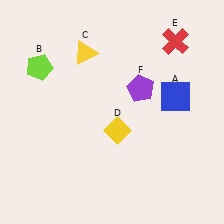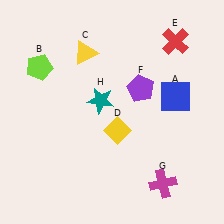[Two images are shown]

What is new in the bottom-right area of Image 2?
A magenta cross (G) was added in the bottom-right area of Image 2.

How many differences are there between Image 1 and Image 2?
There are 2 differences between the two images.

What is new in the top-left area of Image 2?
A teal star (H) was added in the top-left area of Image 2.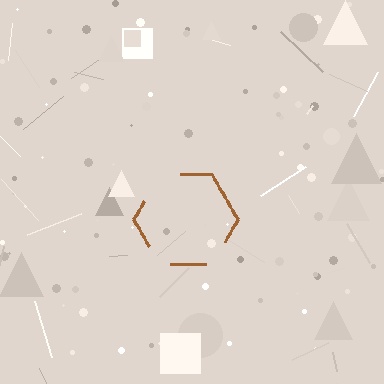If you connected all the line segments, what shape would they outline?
They would outline a hexagon.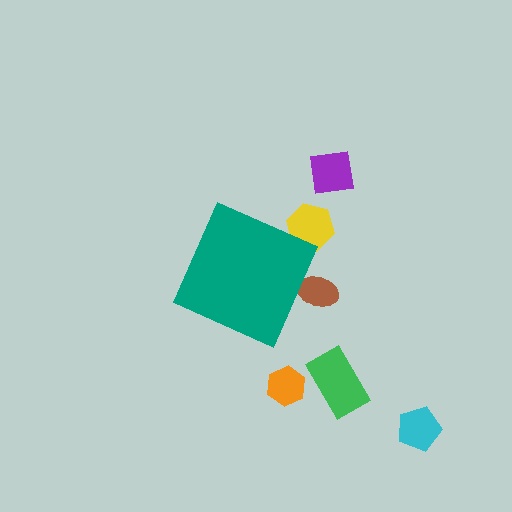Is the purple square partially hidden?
No, the purple square is fully visible.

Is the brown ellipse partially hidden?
Yes, the brown ellipse is partially hidden behind the teal diamond.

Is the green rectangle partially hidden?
No, the green rectangle is fully visible.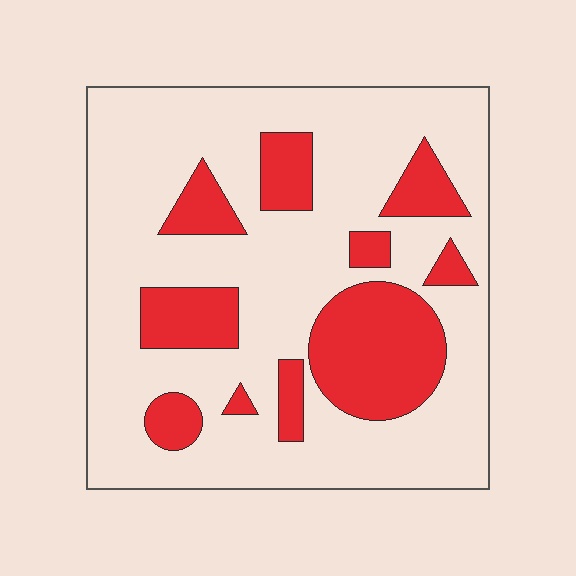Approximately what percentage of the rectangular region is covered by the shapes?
Approximately 25%.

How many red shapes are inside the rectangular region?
10.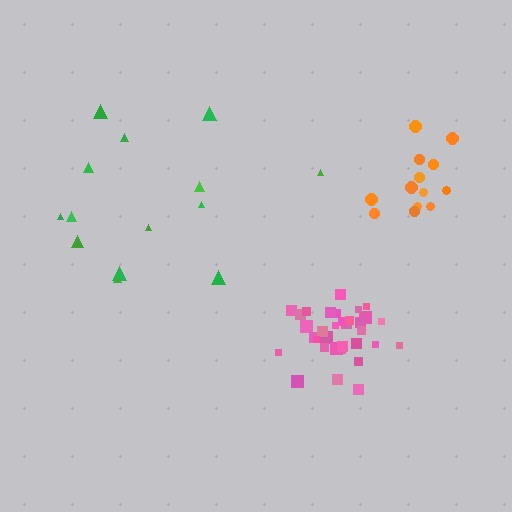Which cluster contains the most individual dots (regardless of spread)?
Pink (33).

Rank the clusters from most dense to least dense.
pink, orange, green.